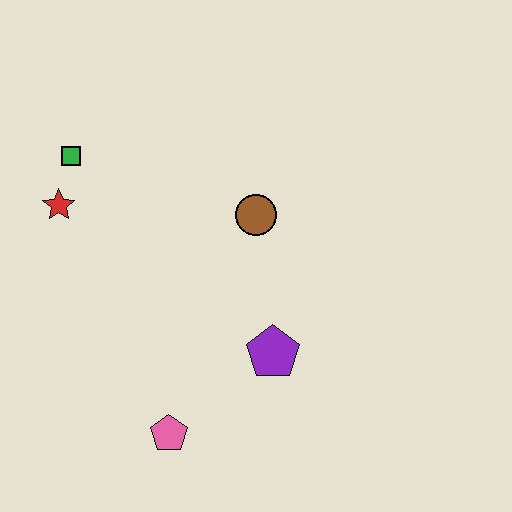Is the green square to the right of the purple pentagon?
No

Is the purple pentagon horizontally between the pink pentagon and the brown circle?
No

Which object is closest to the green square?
The red star is closest to the green square.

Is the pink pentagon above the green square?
No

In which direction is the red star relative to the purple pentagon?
The red star is to the left of the purple pentagon.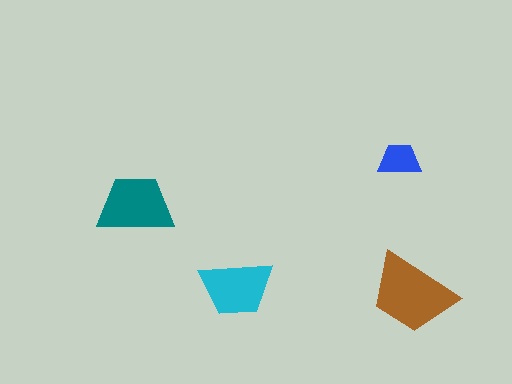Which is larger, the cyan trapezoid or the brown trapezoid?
The brown one.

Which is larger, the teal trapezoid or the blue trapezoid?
The teal one.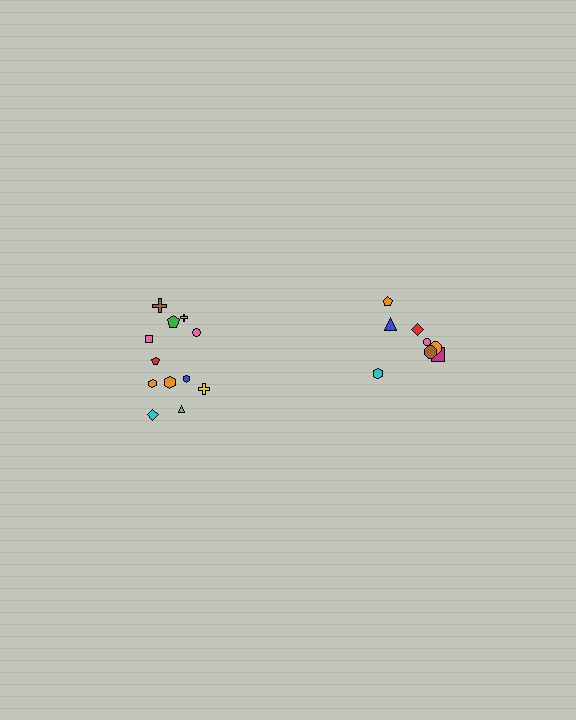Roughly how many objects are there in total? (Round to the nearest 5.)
Roughly 20 objects in total.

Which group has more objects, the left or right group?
The left group.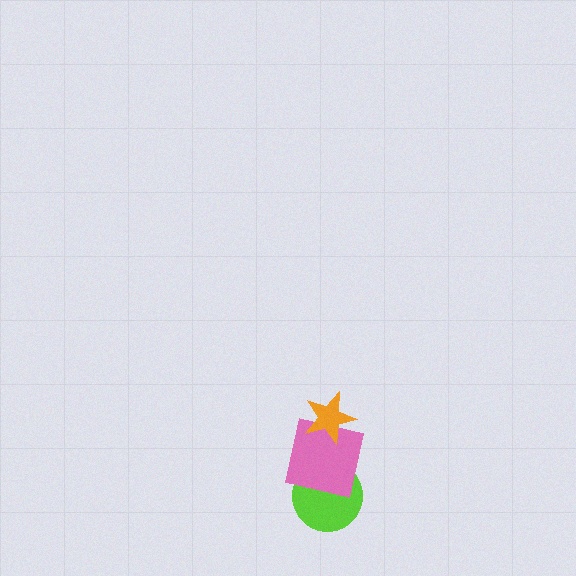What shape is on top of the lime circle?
The pink square is on top of the lime circle.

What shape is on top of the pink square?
The orange star is on top of the pink square.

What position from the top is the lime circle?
The lime circle is 3rd from the top.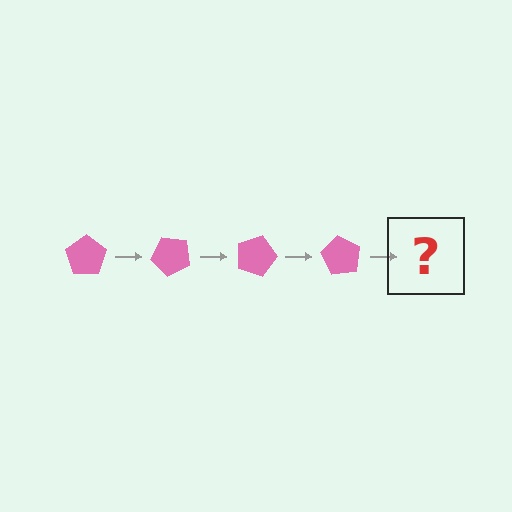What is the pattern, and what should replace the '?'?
The pattern is that the pentagon rotates 45 degrees each step. The '?' should be a pink pentagon rotated 180 degrees.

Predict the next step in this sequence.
The next step is a pink pentagon rotated 180 degrees.